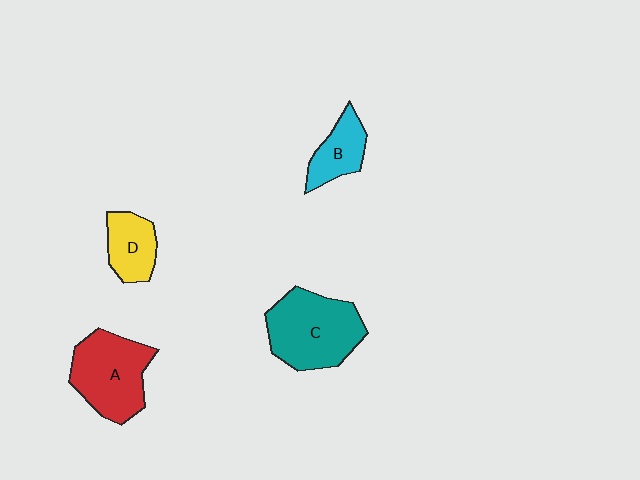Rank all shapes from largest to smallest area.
From largest to smallest: C (teal), A (red), D (yellow), B (cyan).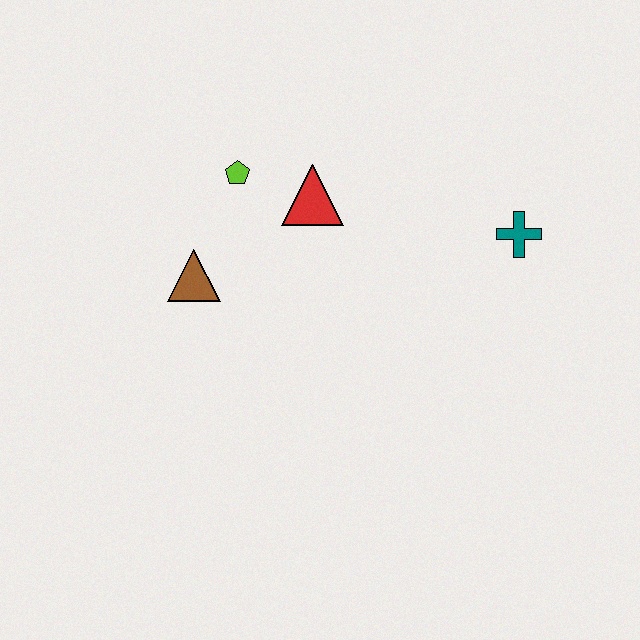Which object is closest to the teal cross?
The red triangle is closest to the teal cross.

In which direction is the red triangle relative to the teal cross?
The red triangle is to the left of the teal cross.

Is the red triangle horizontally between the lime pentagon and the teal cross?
Yes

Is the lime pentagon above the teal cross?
Yes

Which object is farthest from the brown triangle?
The teal cross is farthest from the brown triangle.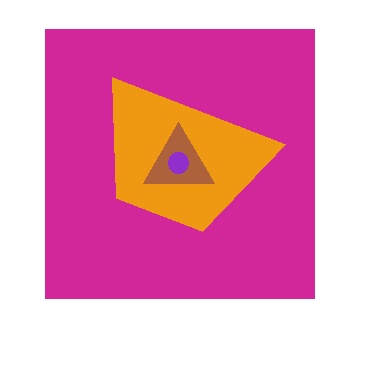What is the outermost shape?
The magenta square.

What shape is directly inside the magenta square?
The orange trapezoid.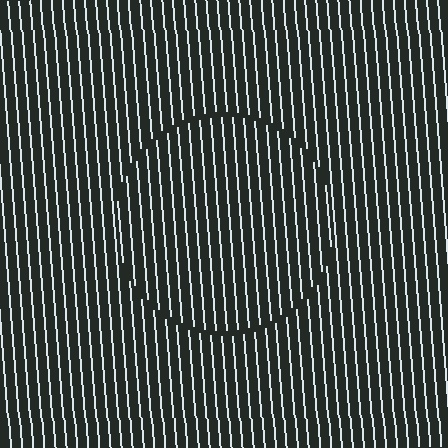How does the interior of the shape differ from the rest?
The interior of the shape contains the same grating, shifted by half a period — the contour is defined by the phase discontinuity where line-ends from the inner and outer gratings abut.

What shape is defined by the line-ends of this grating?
An illusory circle. The interior of the shape contains the same grating, shifted by half a period — the contour is defined by the phase discontinuity where line-ends from the inner and outer gratings abut.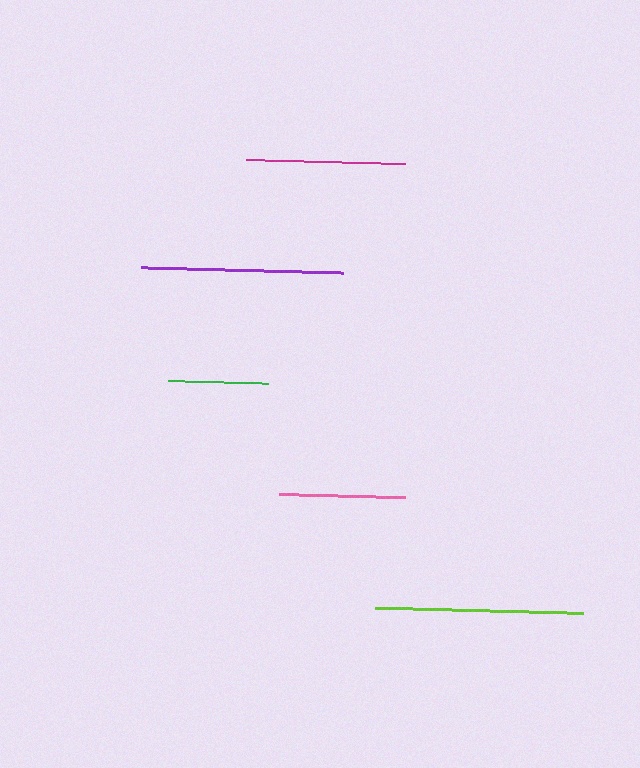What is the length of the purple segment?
The purple segment is approximately 202 pixels long.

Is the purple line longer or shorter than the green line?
The purple line is longer than the green line.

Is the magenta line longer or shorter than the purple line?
The purple line is longer than the magenta line.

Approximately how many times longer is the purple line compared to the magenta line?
The purple line is approximately 1.3 times the length of the magenta line.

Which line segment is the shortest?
The green line is the shortest at approximately 100 pixels.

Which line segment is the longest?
The lime line is the longest at approximately 208 pixels.